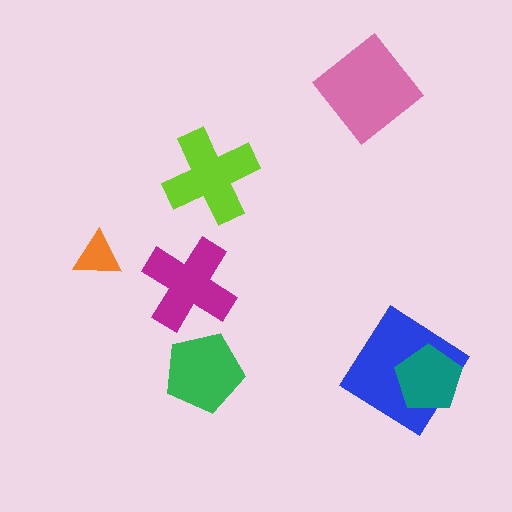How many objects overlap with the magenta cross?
0 objects overlap with the magenta cross.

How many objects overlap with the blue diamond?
1 object overlaps with the blue diamond.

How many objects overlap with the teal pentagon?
1 object overlaps with the teal pentagon.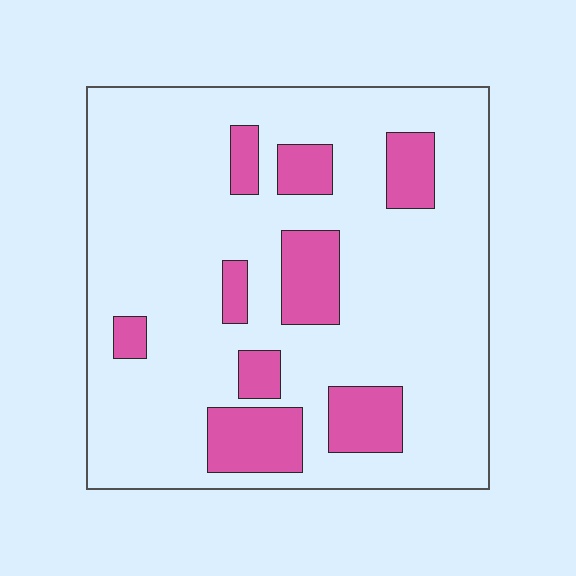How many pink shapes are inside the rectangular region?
9.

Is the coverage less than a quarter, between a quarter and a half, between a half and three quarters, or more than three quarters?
Less than a quarter.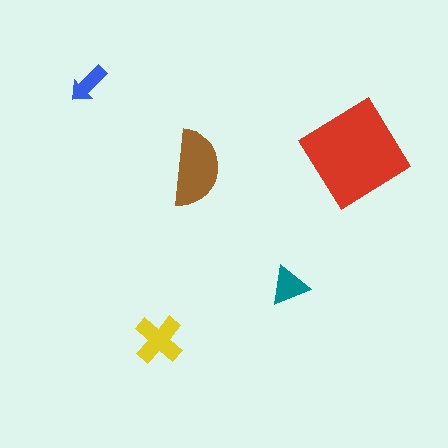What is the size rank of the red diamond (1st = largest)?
1st.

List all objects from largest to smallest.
The red diamond, the brown semicircle, the yellow cross, the teal triangle, the blue arrow.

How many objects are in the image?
There are 5 objects in the image.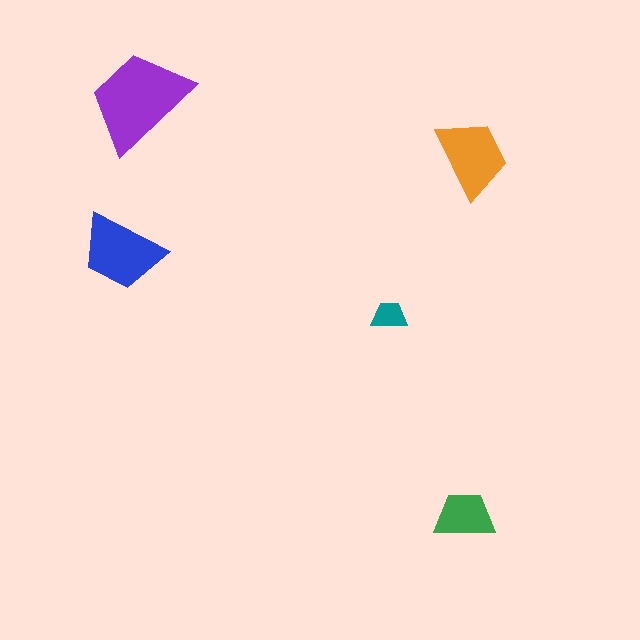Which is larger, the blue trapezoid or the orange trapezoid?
The blue one.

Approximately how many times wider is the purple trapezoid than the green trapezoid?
About 1.5 times wider.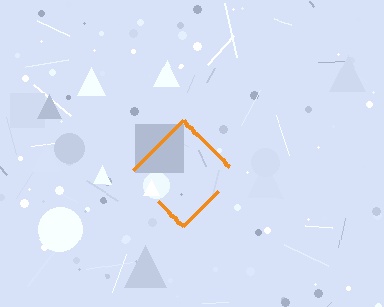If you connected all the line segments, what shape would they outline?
They would outline a diamond.